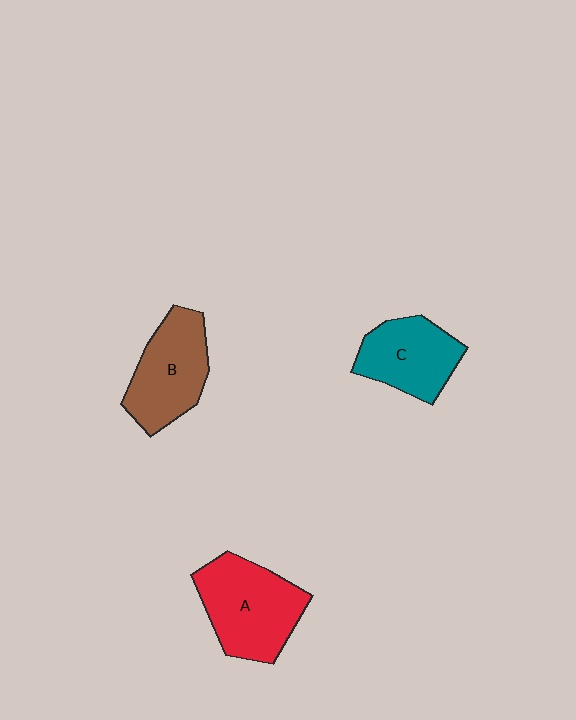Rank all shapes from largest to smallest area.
From largest to smallest: A (red), B (brown), C (teal).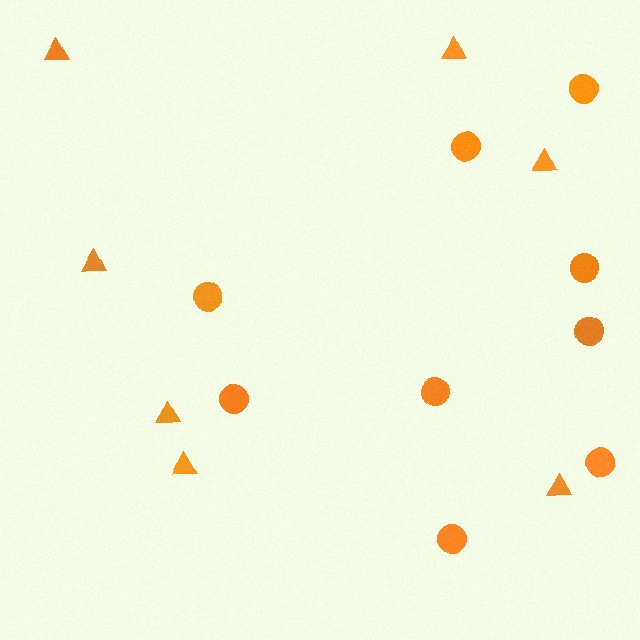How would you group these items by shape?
There are 2 groups: one group of triangles (7) and one group of circles (9).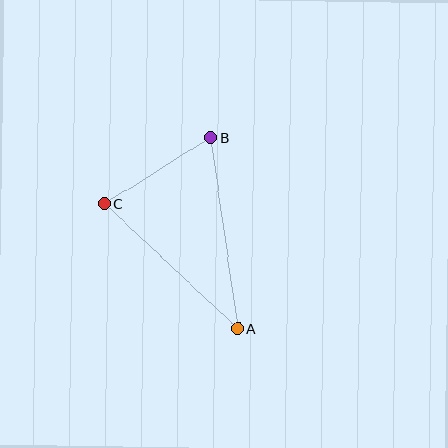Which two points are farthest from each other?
Points A and B are farthest from each other.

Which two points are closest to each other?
Points B and C are closest to each other.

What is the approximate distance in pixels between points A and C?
The distance between A and C is approximately 182 pixels.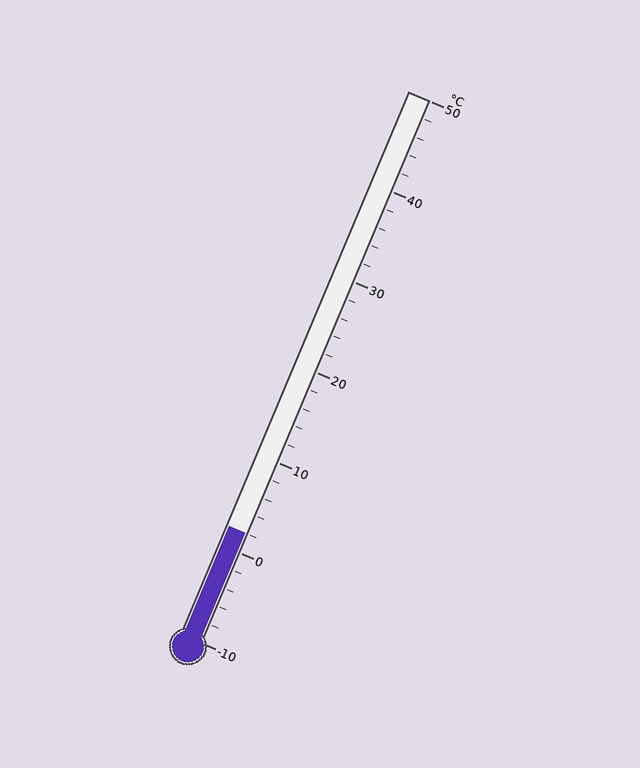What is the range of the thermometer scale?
The thermometer scale ranges from -10°C to 50°C.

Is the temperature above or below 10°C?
The temperature is below 10°C.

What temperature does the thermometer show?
The thermometer shows approximately 2°C.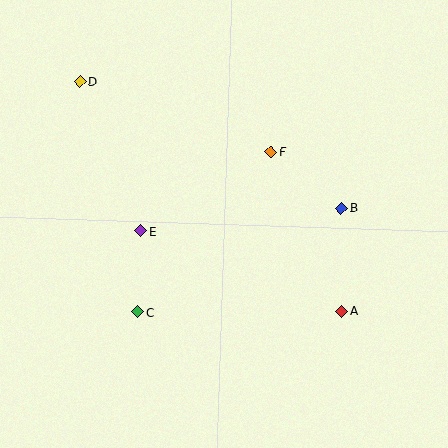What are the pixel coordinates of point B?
Point B is at (342, 208).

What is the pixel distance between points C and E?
The distance between C and E is 81 pixels.